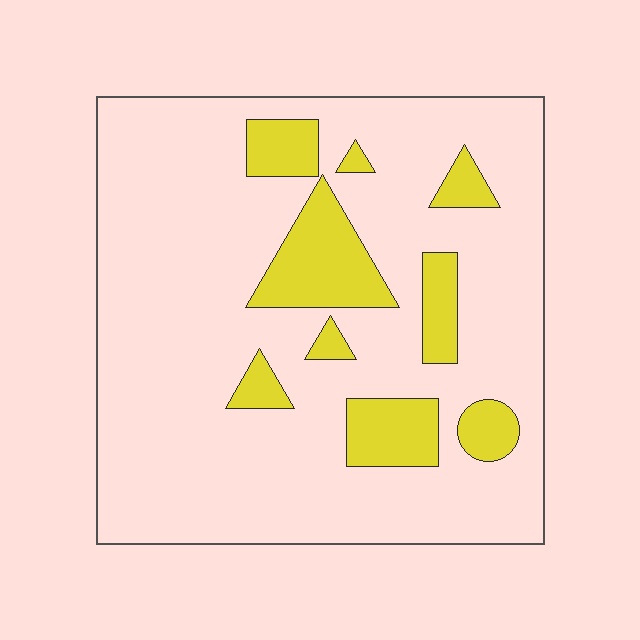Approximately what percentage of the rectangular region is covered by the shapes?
Approximately 15%.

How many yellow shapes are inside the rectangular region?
9.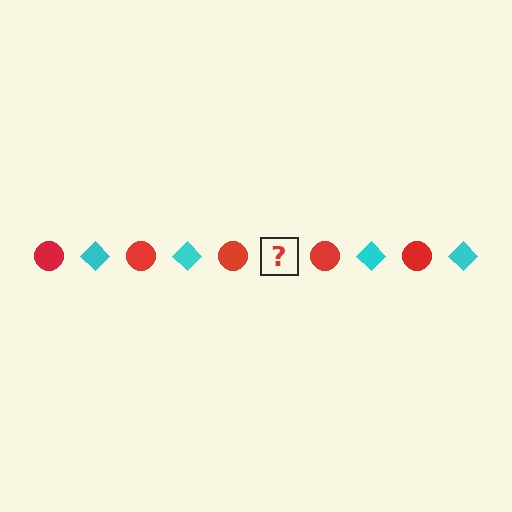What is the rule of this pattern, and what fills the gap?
The rule is that the pattern alternates between red circle and cyan diamond. The gap should be filled with a cyan diamond.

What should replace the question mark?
The question mark should be replaced with a cyan diamond.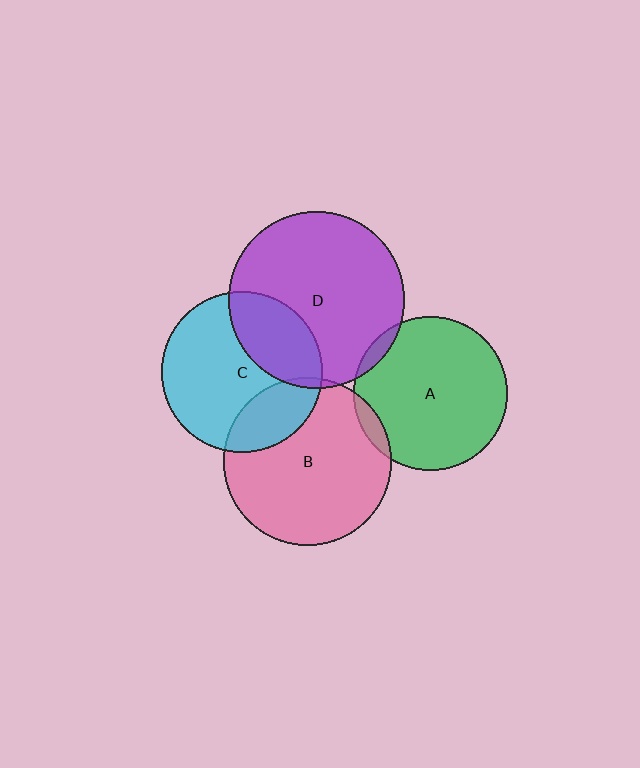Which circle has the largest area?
Circle D (purple).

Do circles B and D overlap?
Yes.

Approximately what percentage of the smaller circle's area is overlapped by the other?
Approximately 5%.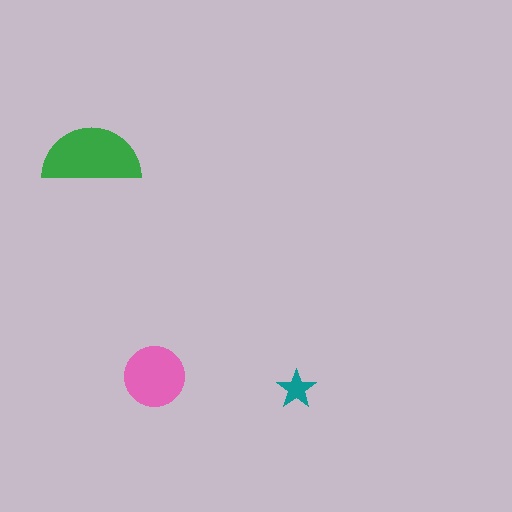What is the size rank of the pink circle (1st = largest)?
2nd.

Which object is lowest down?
The teal star is bottommost.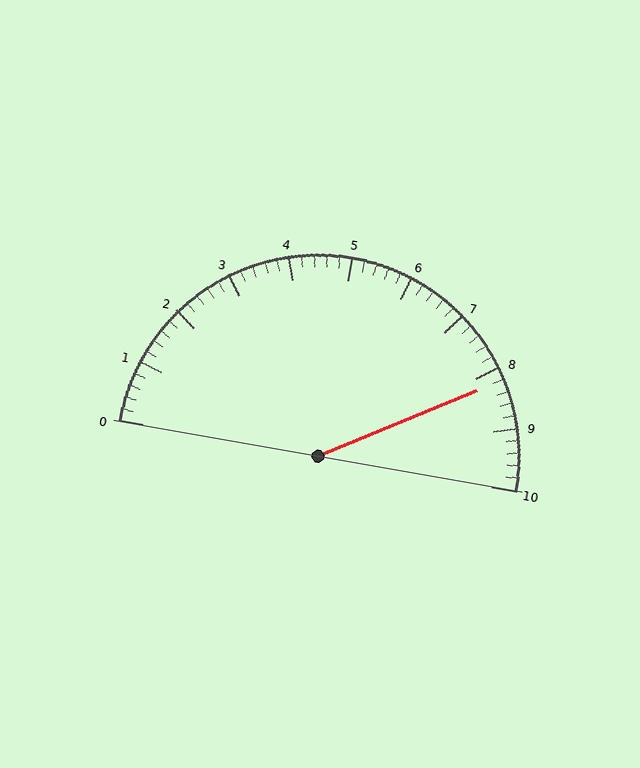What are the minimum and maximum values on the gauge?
The gauge ranges from 0 to 10.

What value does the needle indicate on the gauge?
The needle indicates approximately 8.2.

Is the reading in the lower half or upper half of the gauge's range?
The reading is in the upper half of the range (0 to 10).